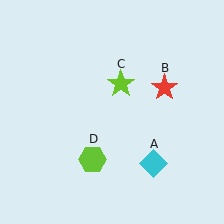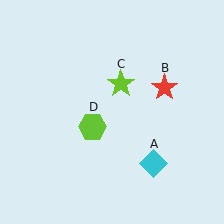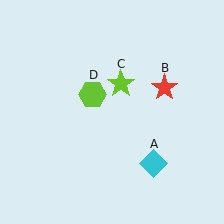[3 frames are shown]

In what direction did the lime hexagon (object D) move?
The lime hexagon (object D) moved up.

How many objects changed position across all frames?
1 object changed position: lime hexagon (object D).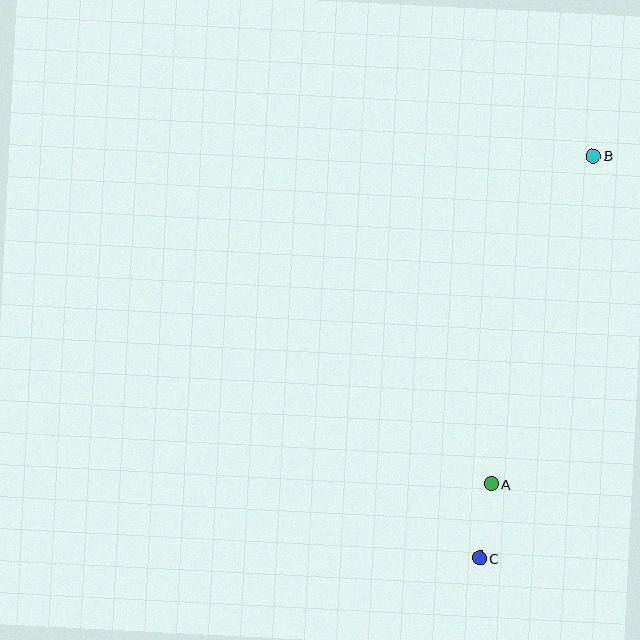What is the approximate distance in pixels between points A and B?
The distance between A and B is approximately 343 pixels.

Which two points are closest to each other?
Points A and C are closest to each other.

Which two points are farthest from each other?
Points B and C are farthest from each other.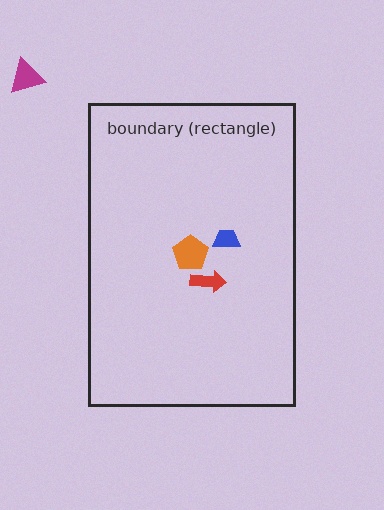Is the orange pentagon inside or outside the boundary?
Inside.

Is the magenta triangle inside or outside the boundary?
Outside.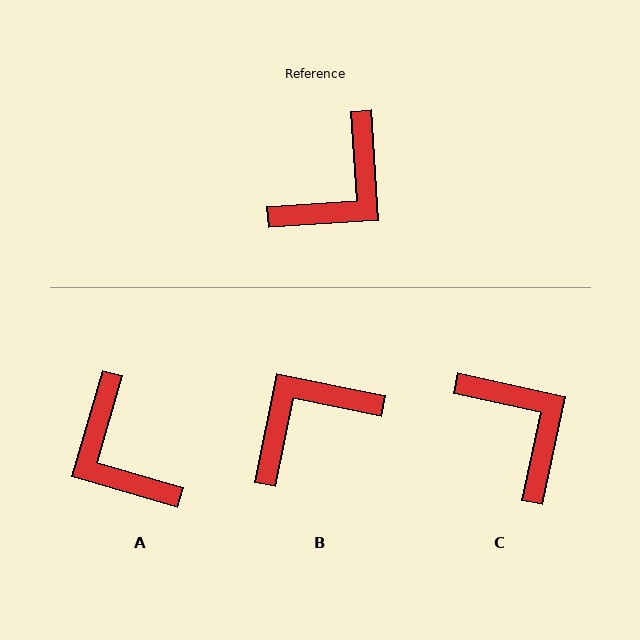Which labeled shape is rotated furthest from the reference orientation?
B, about 165 degrees away.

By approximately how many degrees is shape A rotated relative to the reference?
Approximately 110 degrees clockwise.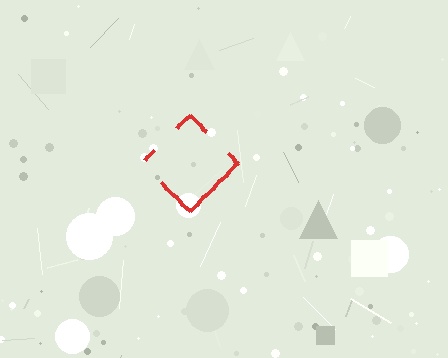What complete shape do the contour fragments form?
The contour fragments form a diamond.